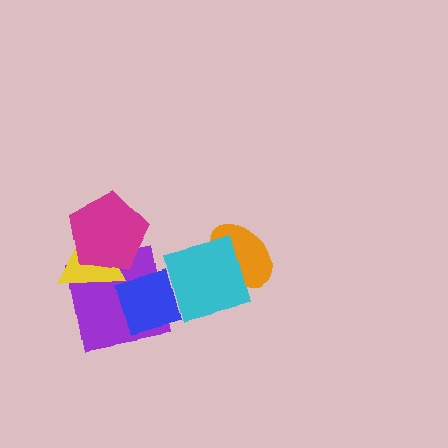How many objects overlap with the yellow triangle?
2 objects overlap with the yellow triangle.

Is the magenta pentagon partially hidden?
No, no other shape covers it.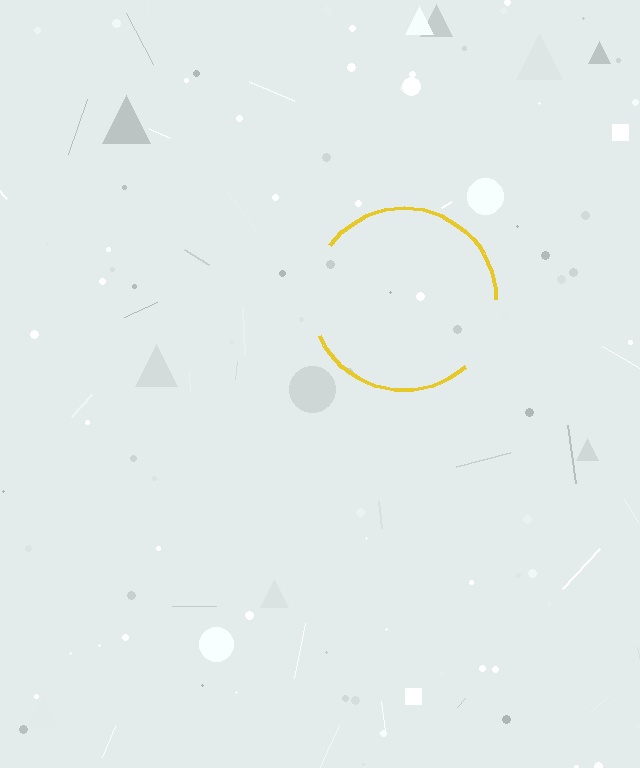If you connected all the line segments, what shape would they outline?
They would outline a circle.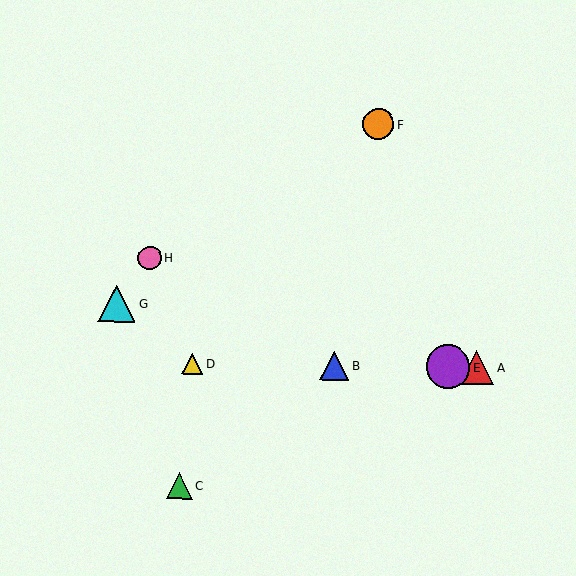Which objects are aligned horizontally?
Objects A, B, D, E are aligned horizontally.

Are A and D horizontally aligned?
Yes, both are at y≈368.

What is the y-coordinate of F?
Object F is at y≈124.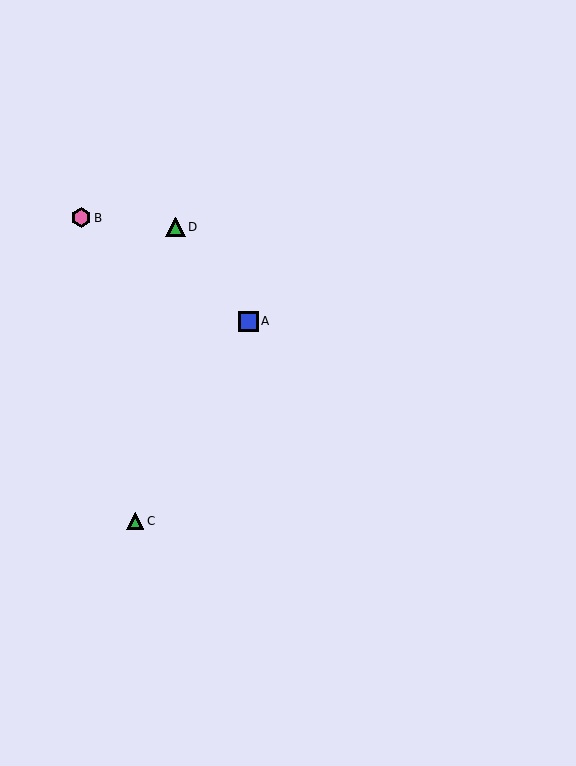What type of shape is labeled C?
Shape C is a green triangle.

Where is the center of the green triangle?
The center of the green triangle is at (175, 227).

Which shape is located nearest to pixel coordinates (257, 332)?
The blue square (labeled A) at (248, 321) is nearest to that location.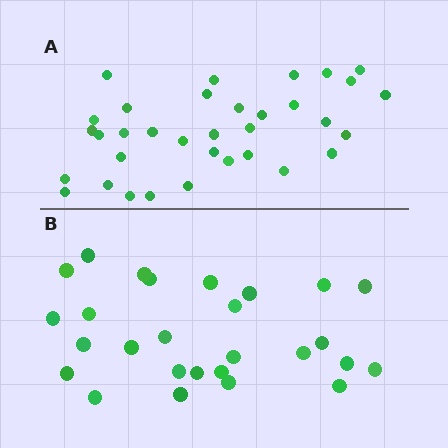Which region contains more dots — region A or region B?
Region A (the top region) has more dots.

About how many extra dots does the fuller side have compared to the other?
Region A has roughly 8 or so more dots than region B.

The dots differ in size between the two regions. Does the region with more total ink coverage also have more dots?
No. Region B has more total ink coverage because its dots are larger, but region A actually contains more individual dots. Total area can be misleading — the number of items is what matters here.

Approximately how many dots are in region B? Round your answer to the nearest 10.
About 30 dots. (The exact count is 27, which rounds to 30.)